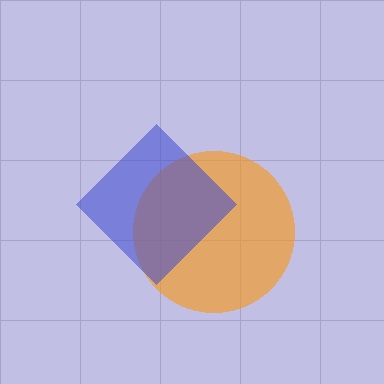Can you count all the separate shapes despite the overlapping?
Yes, there are 2 separate shapes.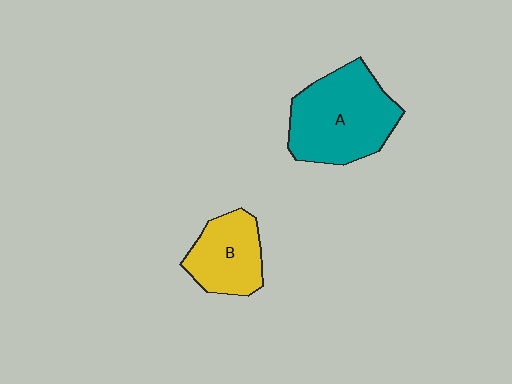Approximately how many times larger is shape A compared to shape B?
Approximately 1.6 times.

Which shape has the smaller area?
Shape B (yellow).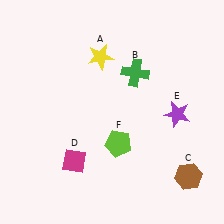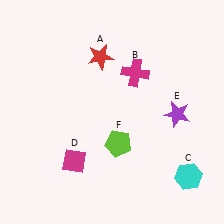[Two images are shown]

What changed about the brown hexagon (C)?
In Image 1, C is brown. In Image 2, it changed to cyan.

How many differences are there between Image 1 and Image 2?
There are 3 differences between the two images.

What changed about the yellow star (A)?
In Image 1, A is yellow. In Image 2, it changed to red.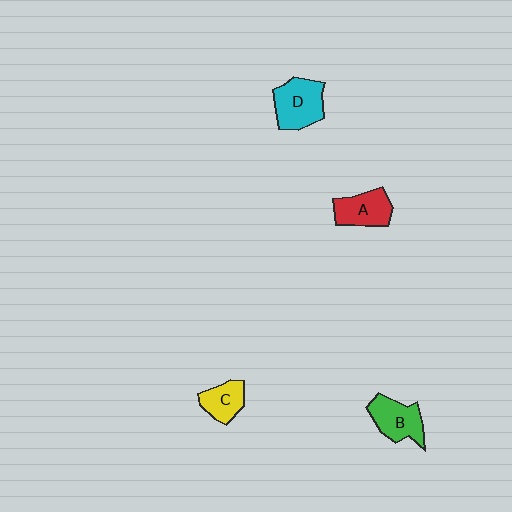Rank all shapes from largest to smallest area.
From largest to smallest: D (cyan), B (green), A (red), C (yellow).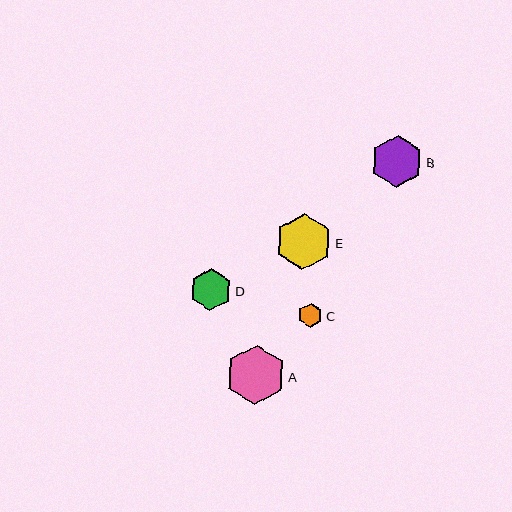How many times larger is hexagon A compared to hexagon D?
Hexagon A is approximately 1.4 times the size of hexagon D.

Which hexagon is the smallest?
Hexagon C is the smallest with a size of approximately 25 pixels.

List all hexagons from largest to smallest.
From largest to smallest: A, E, B, D, C.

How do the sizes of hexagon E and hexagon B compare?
Hexagon E and hexagon B are approximately the same size.